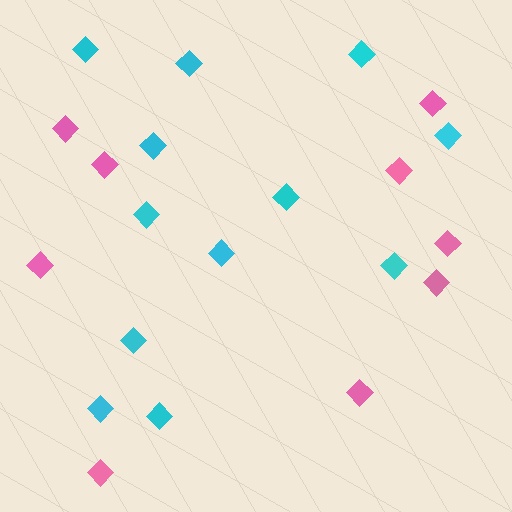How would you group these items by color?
There are 2 groups: one group of cyan diamonds (12) and one group of pink diamonds (9).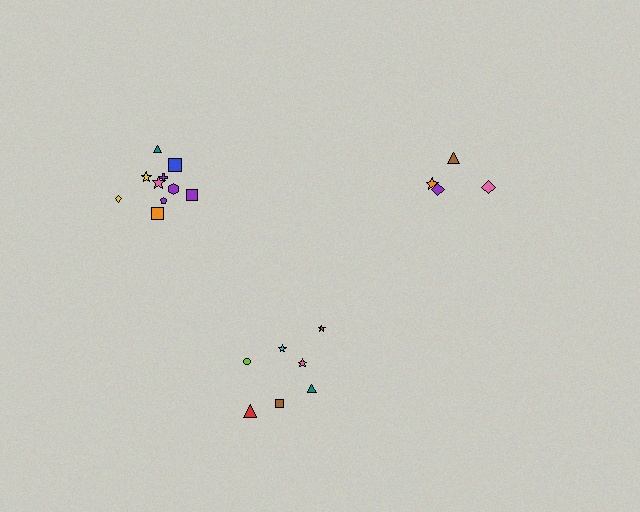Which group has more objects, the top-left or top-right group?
The top-left group.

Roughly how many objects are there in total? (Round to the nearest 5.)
Roughly 20 objects in total.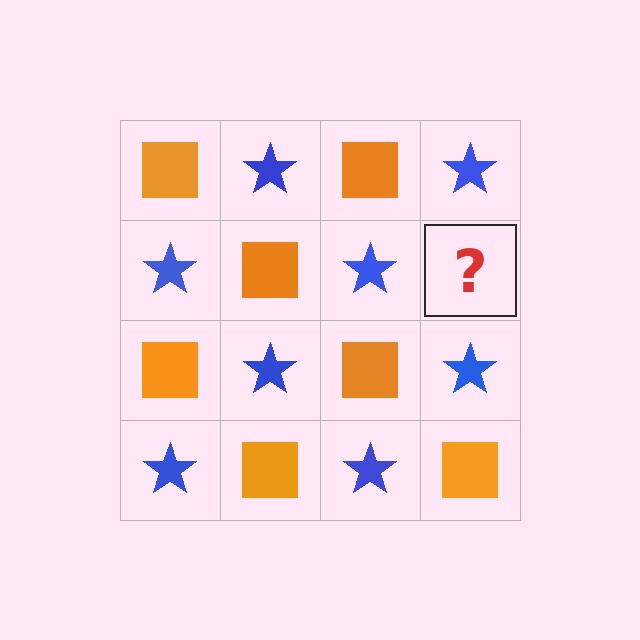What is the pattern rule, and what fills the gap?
The rule is that it alternates orange square and blue star in a checkerboard pattern. The gap should be filled with an orange square.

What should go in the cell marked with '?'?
The missing cell should contain an orange square.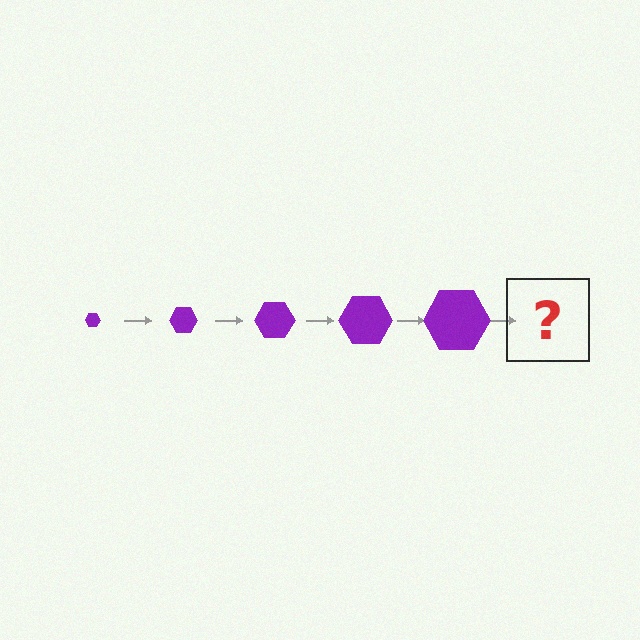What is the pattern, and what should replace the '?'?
The pattern is that the hexagon gets progressively larger each step. The '?' should be a purple hexagon, larger than the previous one.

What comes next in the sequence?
The next element should be a purple hexagon, larger than the previous one.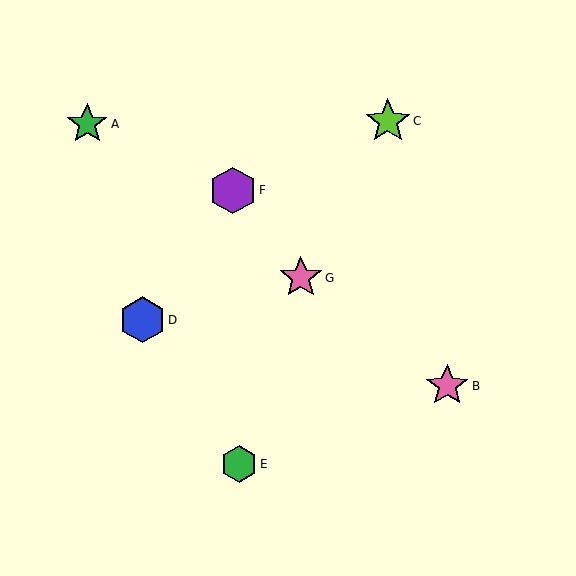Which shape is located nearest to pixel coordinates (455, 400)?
The pink star (labeled B) at (447, 386) is nearest to that location.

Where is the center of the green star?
The center of the green star is at (87, 124).